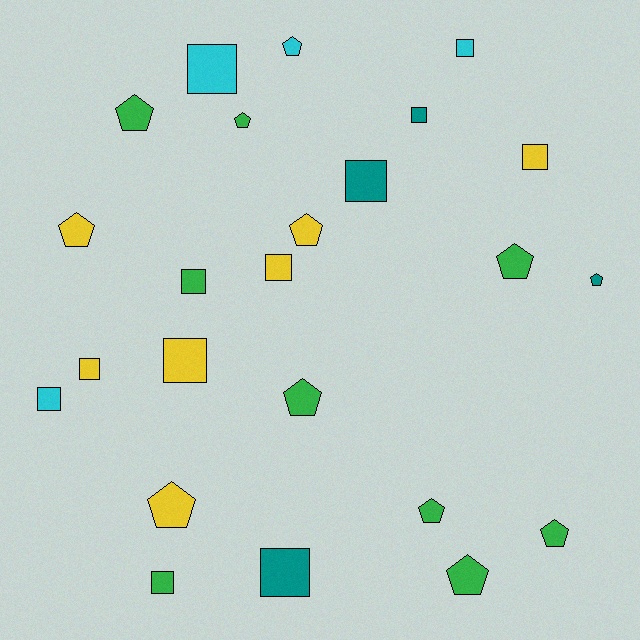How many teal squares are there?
There are 3 teal squares.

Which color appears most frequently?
Green, with 9 objects.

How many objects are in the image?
There are 24 objects.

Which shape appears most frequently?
Pentagon, with 12 objects.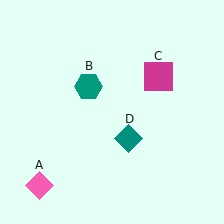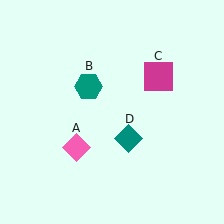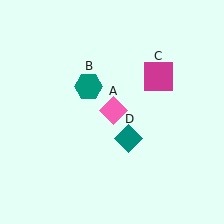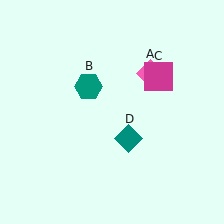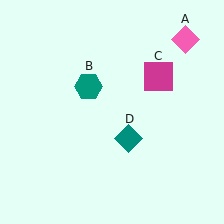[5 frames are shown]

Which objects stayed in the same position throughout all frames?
Teal hexagon (object B) and magenta square (object C) and teal diamond (object D) remained stationary.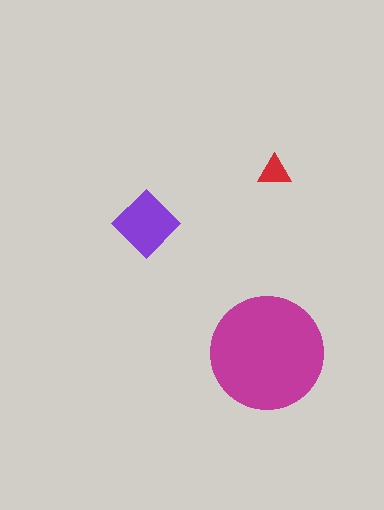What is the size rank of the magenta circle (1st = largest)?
1st.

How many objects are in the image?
There are 3 objects in the image.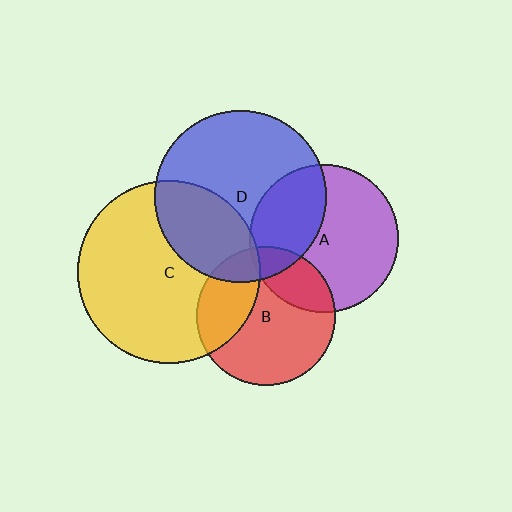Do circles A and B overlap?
Yes.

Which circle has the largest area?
Circle C (yellow).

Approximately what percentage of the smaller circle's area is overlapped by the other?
Approximately 25%.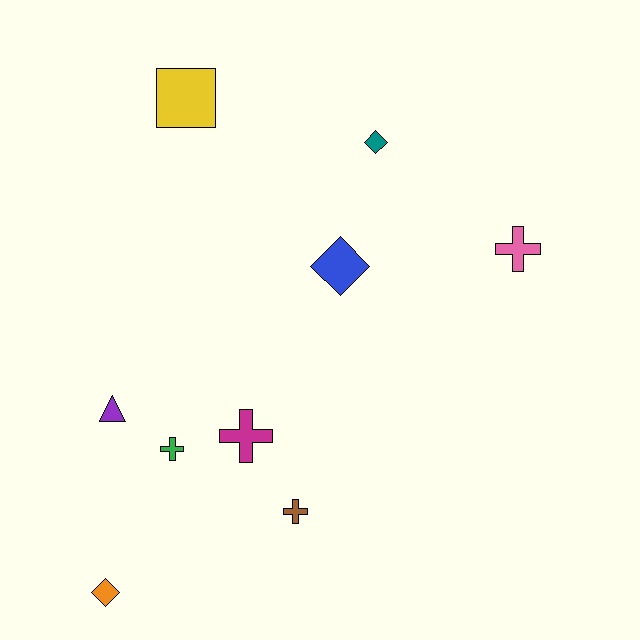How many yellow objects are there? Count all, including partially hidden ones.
There is 1 yellow object.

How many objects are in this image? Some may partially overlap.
There are 9 objects.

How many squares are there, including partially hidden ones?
There is 1 square.